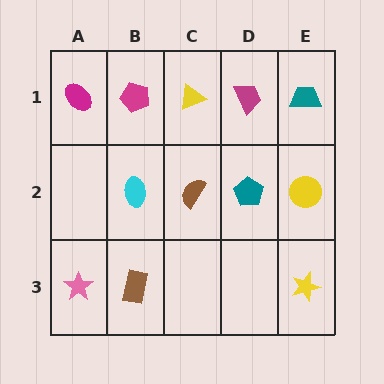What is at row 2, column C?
A brown semicircle.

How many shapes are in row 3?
3 shapes.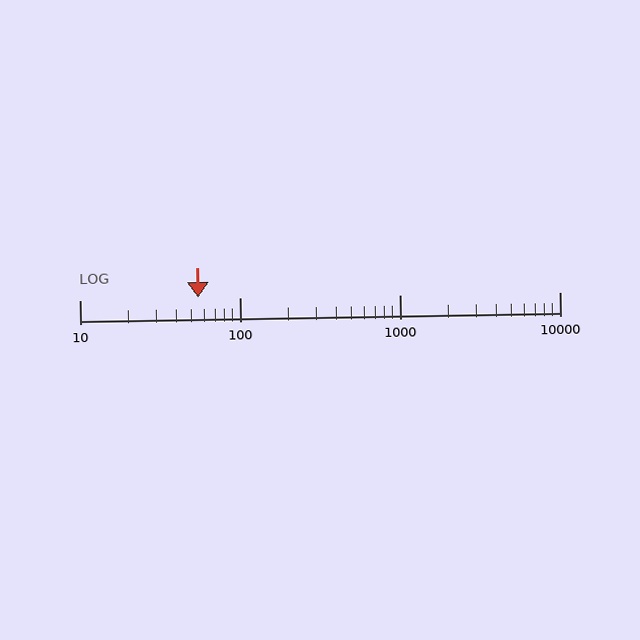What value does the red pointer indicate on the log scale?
The pointer indicates approximately 55.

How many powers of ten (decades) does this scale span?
The scale spans 3 decades, from 10 to 10000.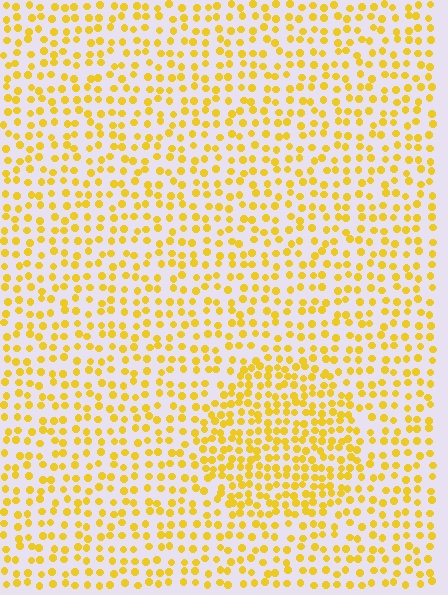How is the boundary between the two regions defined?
The boundary is defined by a change in element density (approximately 1.7x ratio). All elements are the same color, size, and shape.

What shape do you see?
I see a circle.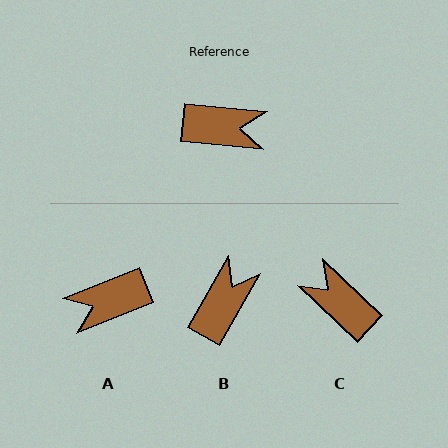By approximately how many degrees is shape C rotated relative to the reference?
Approximately 142 degrees counter-clockwise.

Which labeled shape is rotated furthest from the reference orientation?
A, about 153 degrees away.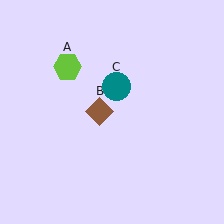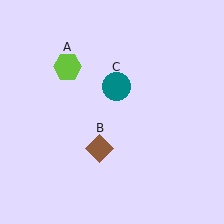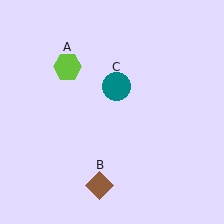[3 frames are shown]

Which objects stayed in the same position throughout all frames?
Lime hexagon (object A) and teal circle (object C) remained stationary.